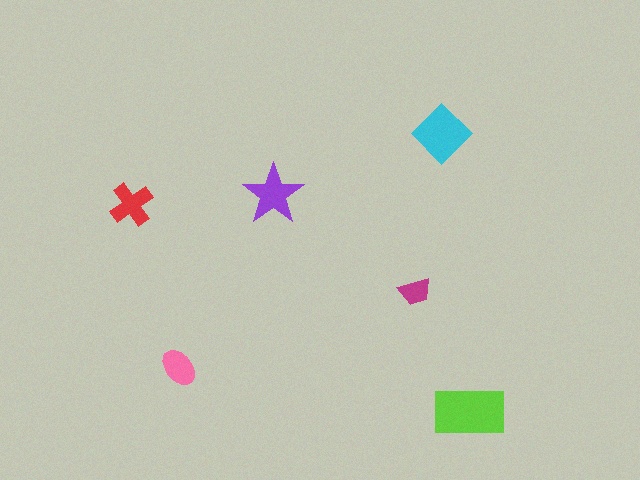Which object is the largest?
The lime rectangle.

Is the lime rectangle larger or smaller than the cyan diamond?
Larger.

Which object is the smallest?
The magenta trapezoid.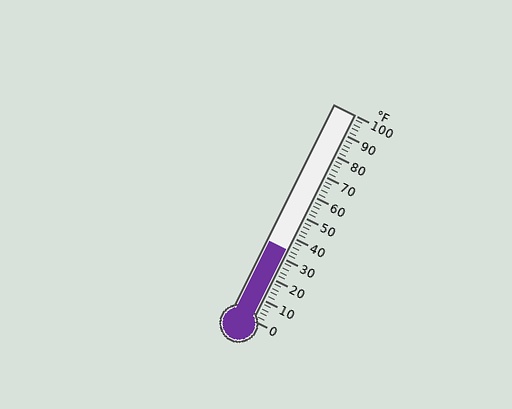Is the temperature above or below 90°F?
The temperature is below 90°F.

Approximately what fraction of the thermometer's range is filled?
The thermometer is filled to approximately 35% of its range.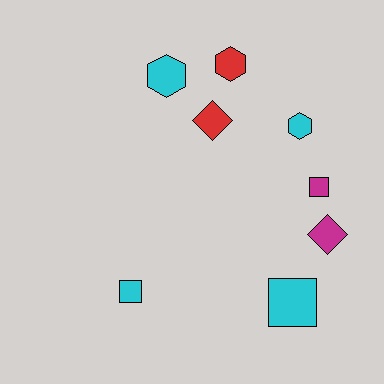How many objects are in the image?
There are 8 objects.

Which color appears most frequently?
Cyan, with 4 objects.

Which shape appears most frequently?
Hexagon, with 3 objects.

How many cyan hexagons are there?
There are 2 cyan hexagons.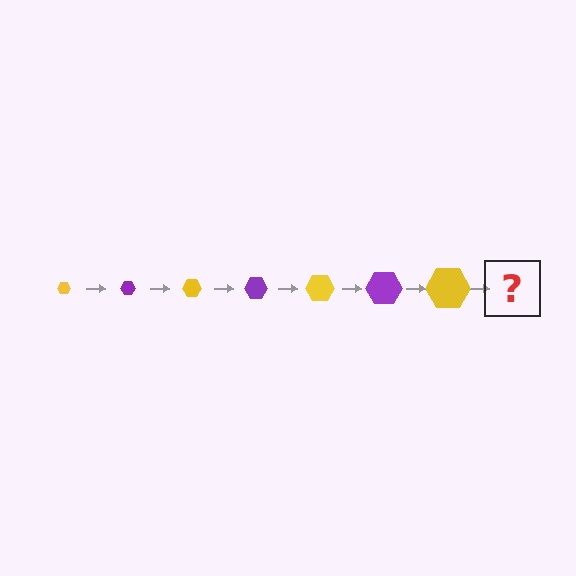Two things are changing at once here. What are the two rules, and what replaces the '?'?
The two rules are that the hexagon grows larger each step and the color cycles through yellow and purple. The '?' should be a purple hexagon, larger than the previous one.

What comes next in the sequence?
The next element should be a purple hexagon, larger than the previous one.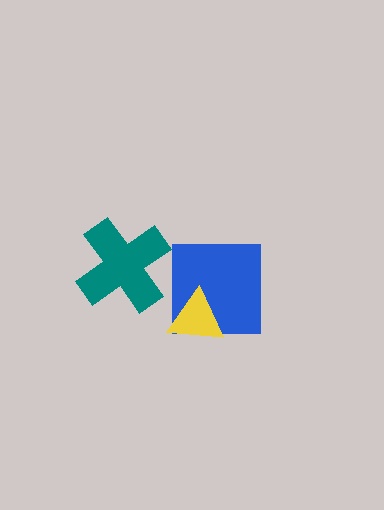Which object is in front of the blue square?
The yellow triangle is in front of the blue square.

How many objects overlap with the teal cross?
0 objects overlap with the teal cross.